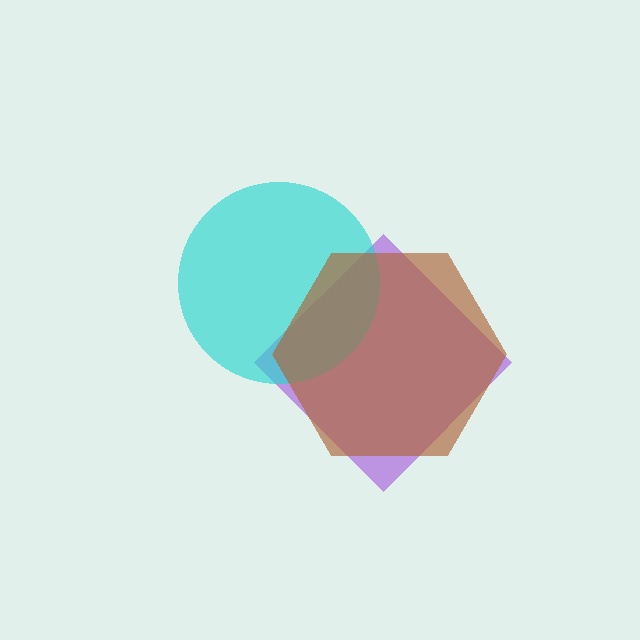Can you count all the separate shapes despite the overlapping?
Yes, there are 3 separate shapes.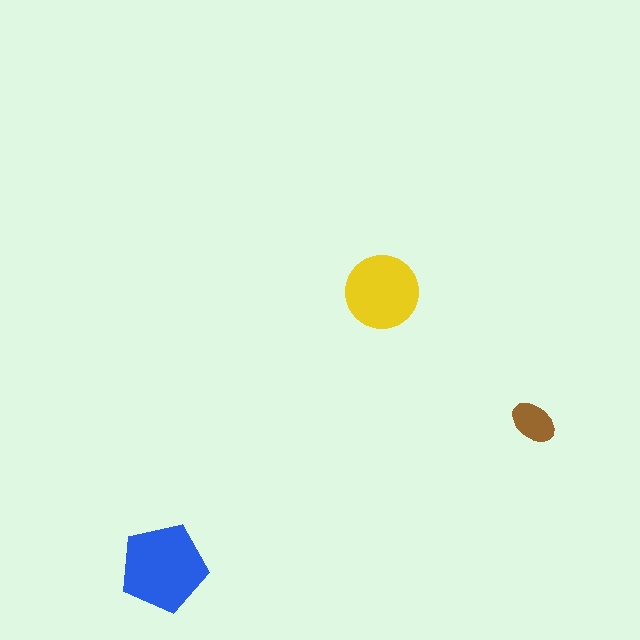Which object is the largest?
The blue pentagon.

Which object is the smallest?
The brown ellipse.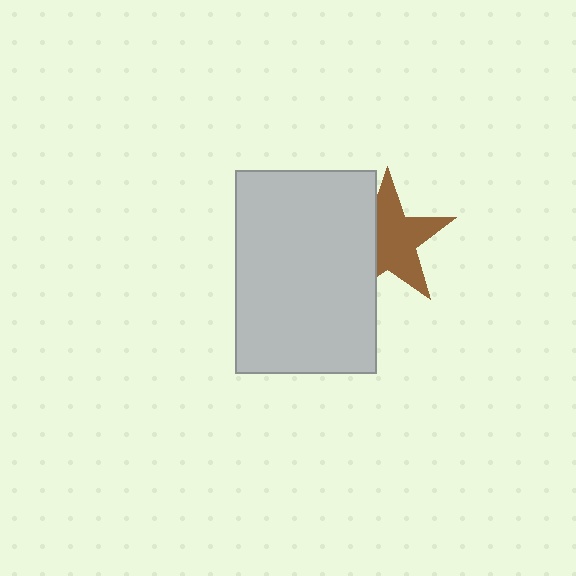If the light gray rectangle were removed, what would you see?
You would see the complete brown star.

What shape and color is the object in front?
The object in front is a light gray rectangle.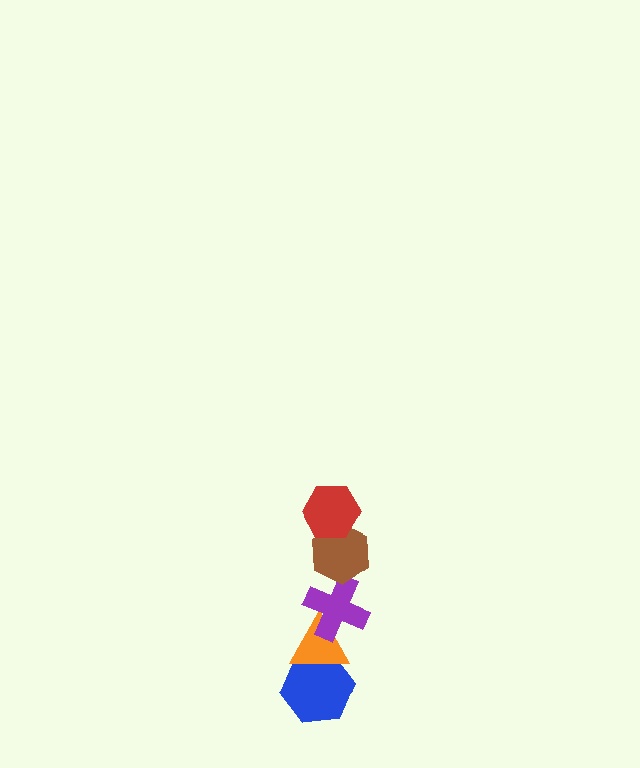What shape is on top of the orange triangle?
The purple cross is on top of the orange triangle.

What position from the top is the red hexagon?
The red hexagon is 1st from the top.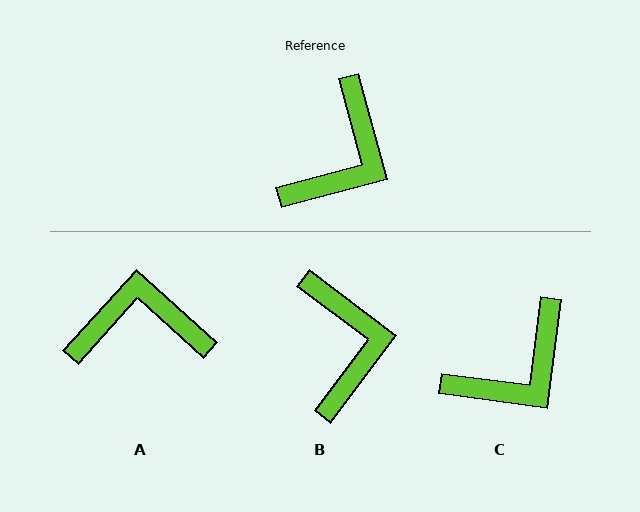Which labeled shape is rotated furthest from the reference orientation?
A, about 123 degrees away.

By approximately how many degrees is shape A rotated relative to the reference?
Approximately 123 degrees counter-clockwise.